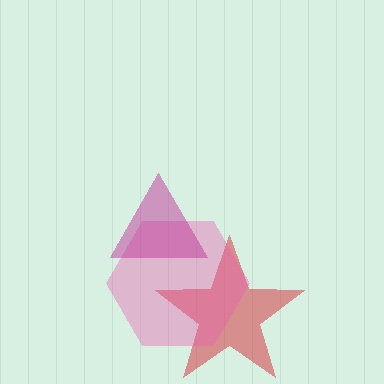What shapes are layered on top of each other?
The layered shapes are: a red star, a pink hexagon, a magenta triangle.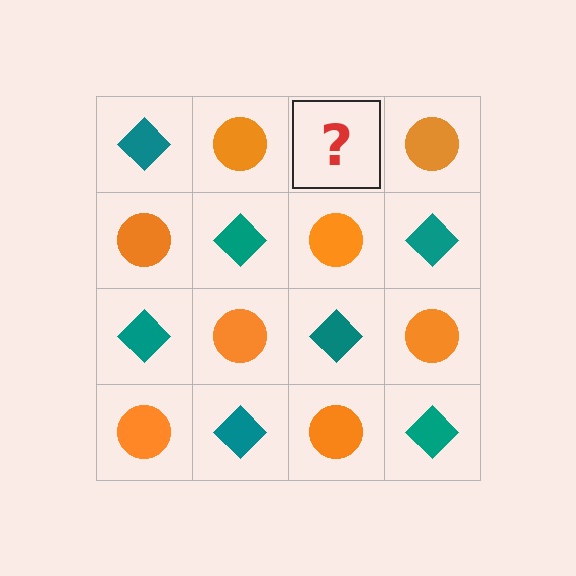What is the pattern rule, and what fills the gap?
The rule is that it alternates teal diamond and orange circle in a checkerboard pattern. The gap should be filled with a teal diamond.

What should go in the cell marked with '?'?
The missing cell should contain a teal diamond.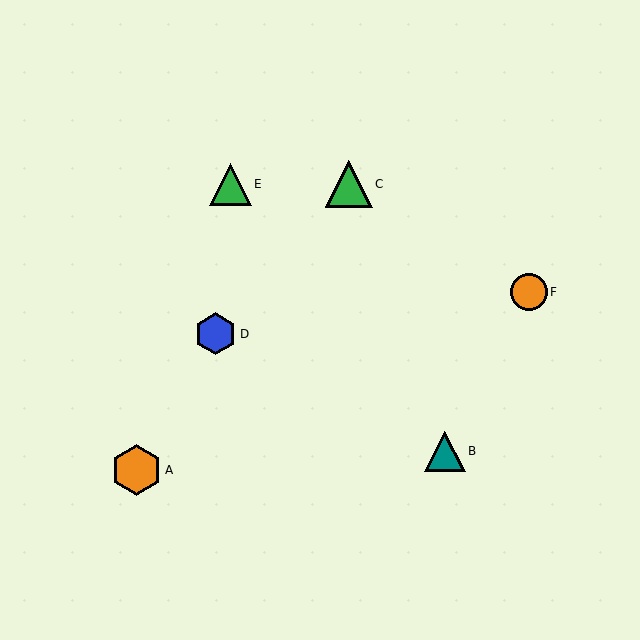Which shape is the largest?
The orange hexagon (labeled A) is the largest.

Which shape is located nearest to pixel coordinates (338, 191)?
The green triangle (labeled C) at (349, 184) is nearest to that location.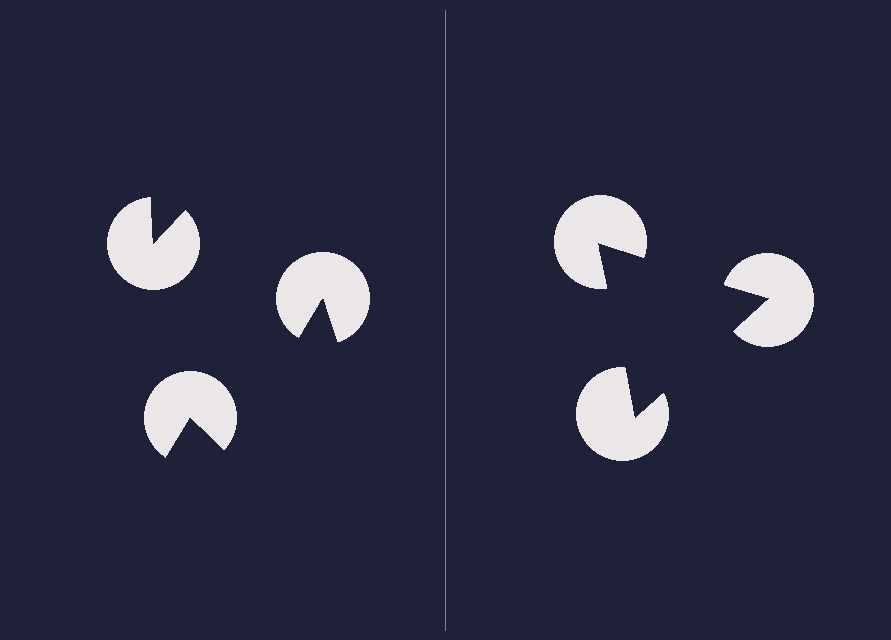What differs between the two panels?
The pac-man discs are positioned identically on both sides; only the wedge orientations differ. On the right they align to a triangle; on the left they are misaligned.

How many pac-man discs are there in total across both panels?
6 — 3 on each side.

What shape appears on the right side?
An illusory triangle.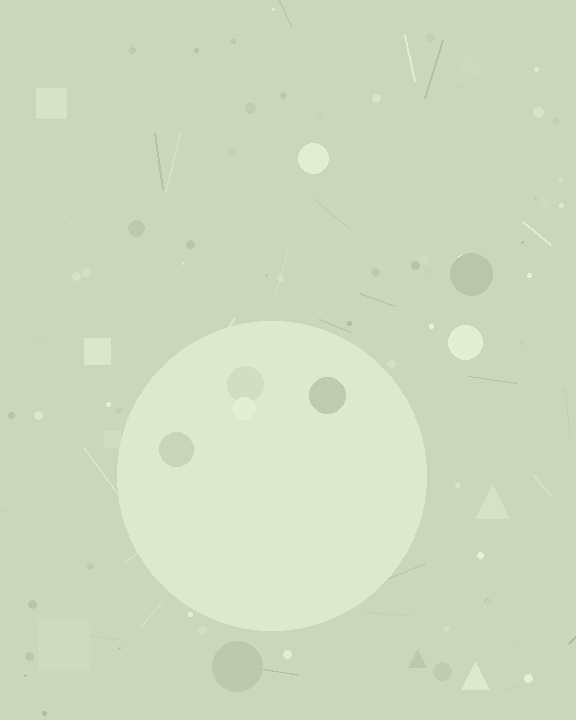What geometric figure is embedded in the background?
A circle is embedded in the background.